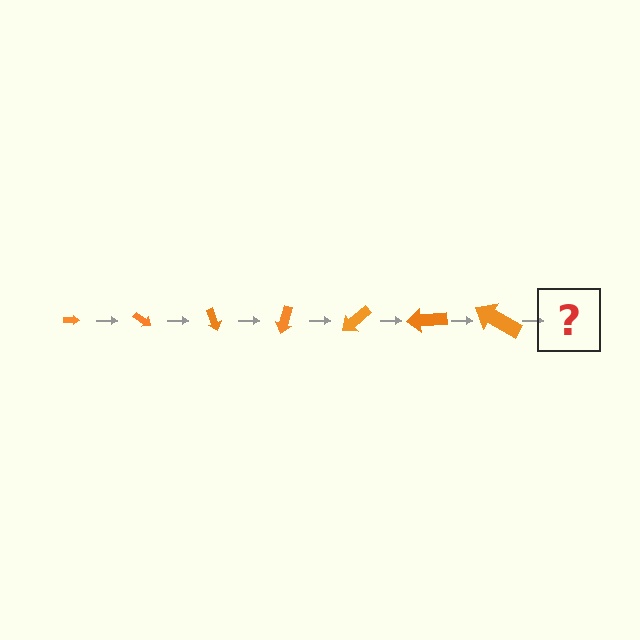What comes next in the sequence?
The next element should be an arrow, larger than the previous one and rotated 245 degrees from the start.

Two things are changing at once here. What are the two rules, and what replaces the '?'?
The two rules are that the arrow grows larger each step and it rotates 35 degrees each step. The '?' should be an arrow, larger than the previous one and rotated 245 degrees from the start.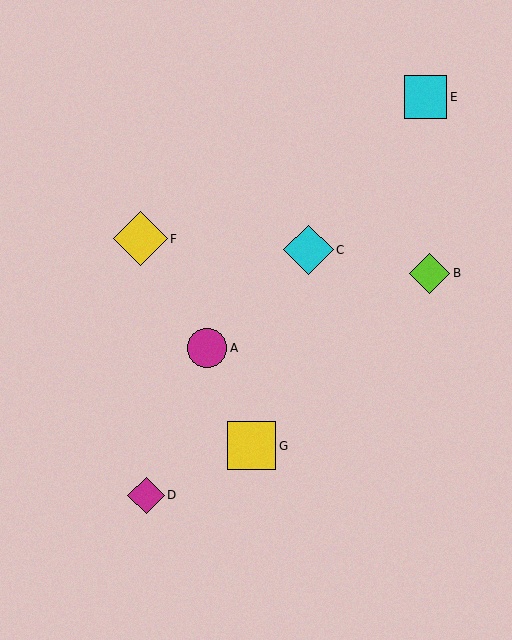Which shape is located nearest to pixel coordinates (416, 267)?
The lime diamond (labeled B) at (429, 273) is nearest to that location.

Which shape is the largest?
The yellow diamond (labeled F) is the largest.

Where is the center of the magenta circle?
The center of the magenta circle is at (207, 348).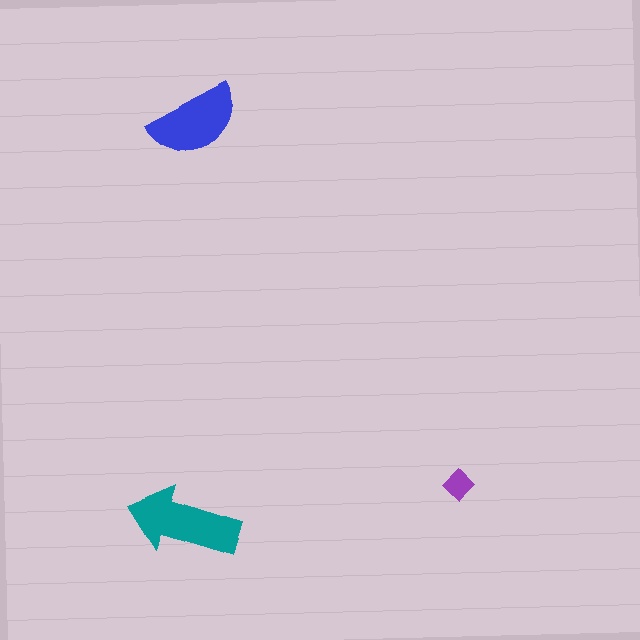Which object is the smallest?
The purple diamond.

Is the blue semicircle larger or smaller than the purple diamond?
Larger.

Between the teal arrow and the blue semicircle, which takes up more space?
The teal arrow.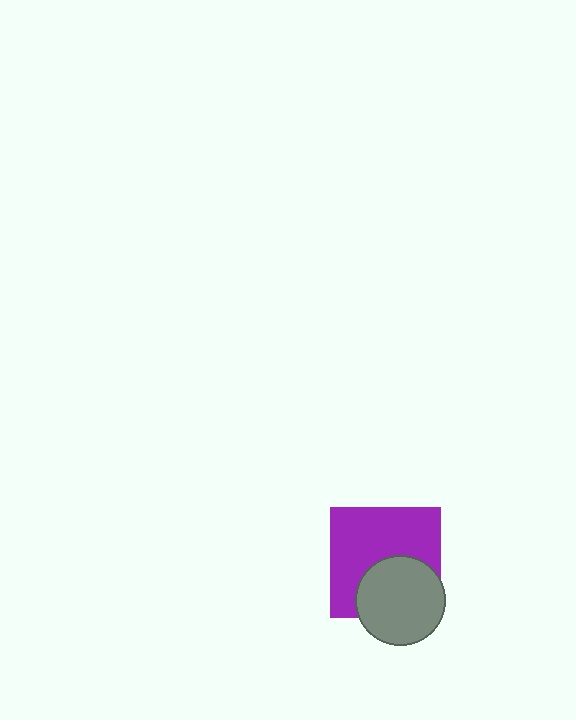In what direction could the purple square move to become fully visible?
The purple square could move up. That would shift it out from behind the gray circle entirely.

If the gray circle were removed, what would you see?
You would see the complete purple square.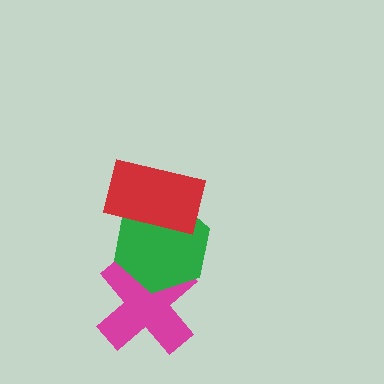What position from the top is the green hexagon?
The green hexagon is 2nd from the top.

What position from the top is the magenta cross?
The magenta cross is 3rd from the top.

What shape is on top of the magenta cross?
The green hexagon is on top of the magenta cross.